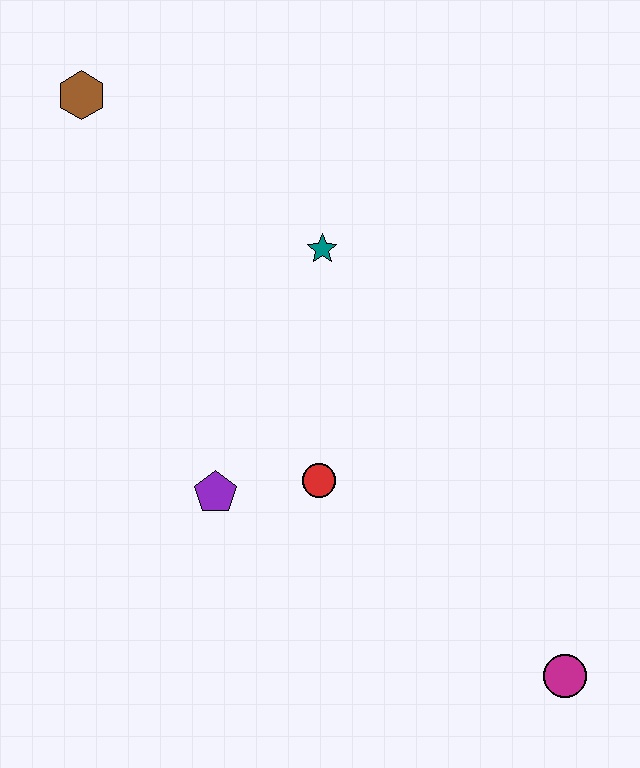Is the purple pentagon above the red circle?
No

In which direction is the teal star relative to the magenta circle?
The teal star is above the magenta circle.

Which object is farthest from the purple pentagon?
The brown hexagon is farthest from the purple pentagon.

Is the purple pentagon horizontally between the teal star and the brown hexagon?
Yes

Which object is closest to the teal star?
The red circle is closest to the teal star.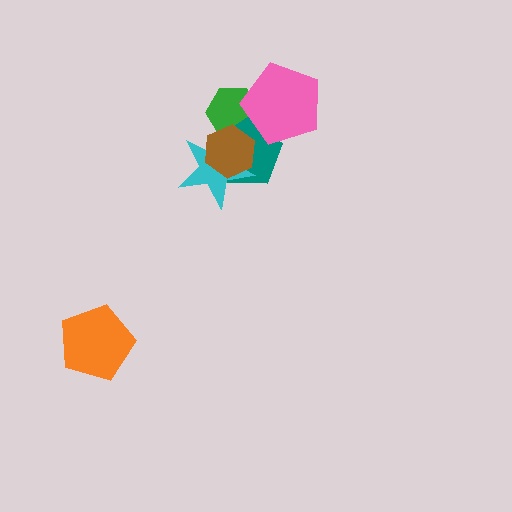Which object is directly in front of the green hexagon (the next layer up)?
The teal pentagon is directly in front of the green hexagon.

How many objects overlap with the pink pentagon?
2 objects overlap with the pink pentagon.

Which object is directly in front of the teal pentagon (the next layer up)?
The pink pentagon is directly in front of the teal pentagon.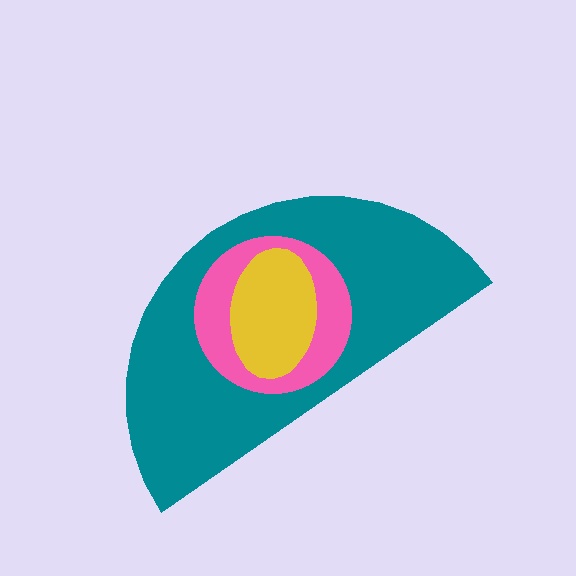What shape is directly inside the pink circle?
The yellow ellipse.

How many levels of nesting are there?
3.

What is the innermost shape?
The yellow ellipse.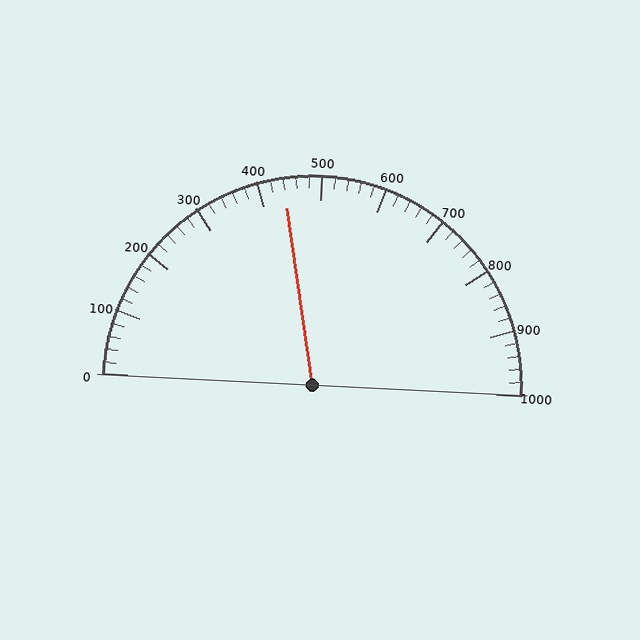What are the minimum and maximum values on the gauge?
The gauge ranges from 0 to 1000.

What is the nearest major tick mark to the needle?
The nearest major tick mark is 400.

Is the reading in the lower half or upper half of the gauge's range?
The reading is in the lower half of the range (0 to 1000).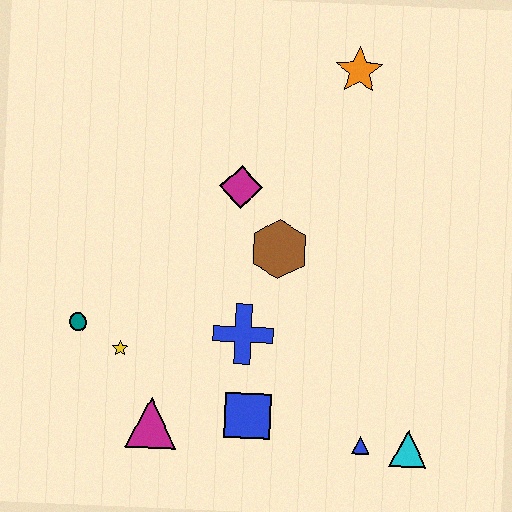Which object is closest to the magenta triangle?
The yellow star is closest to the magenta triangle.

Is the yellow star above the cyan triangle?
Yes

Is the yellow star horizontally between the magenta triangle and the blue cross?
No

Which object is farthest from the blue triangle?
The orange star is farthest from the blue triangle.